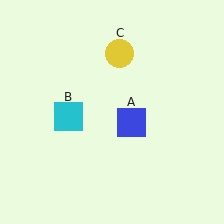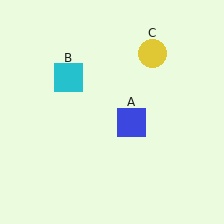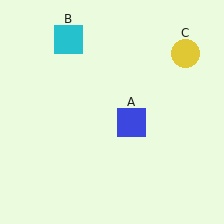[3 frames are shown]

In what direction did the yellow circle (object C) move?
The yellow circle (object C) moved right.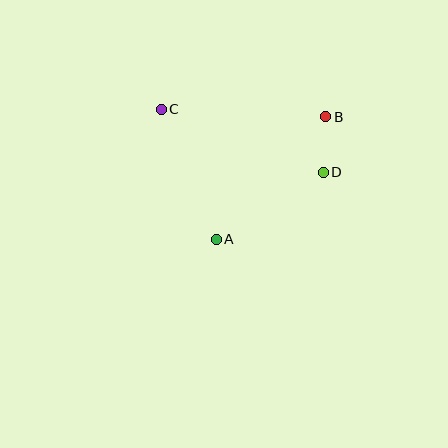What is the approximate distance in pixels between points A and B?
The distance between A and B is approximately 164 pixels.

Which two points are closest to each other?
Points B and D are closest to each other.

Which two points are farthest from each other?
Points C and D are farthest from each other.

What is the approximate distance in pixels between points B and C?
The distance between B and C is approximately 164 pixels.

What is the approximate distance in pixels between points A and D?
The distance between A and D is approximately 126 pixels.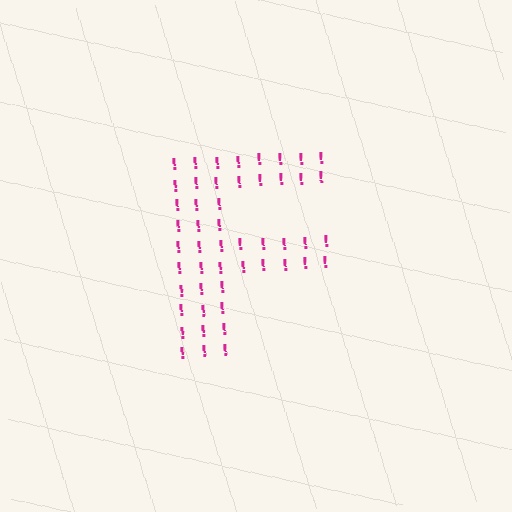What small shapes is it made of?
It is made of small exclamation marks.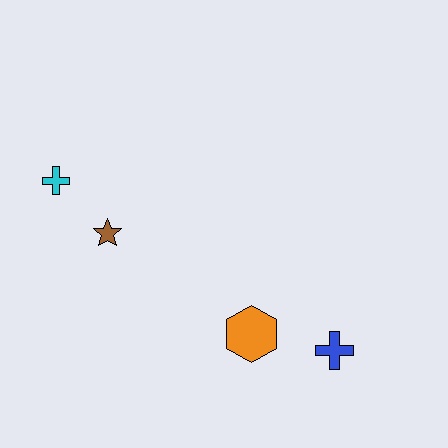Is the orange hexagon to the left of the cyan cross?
No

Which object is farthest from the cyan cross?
The blue cross is farthest from the cyan cross.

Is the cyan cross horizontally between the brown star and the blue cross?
No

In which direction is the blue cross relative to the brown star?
The blue cross is to the right of the brown star.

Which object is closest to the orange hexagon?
The blue cross is closest to the orange hexagon.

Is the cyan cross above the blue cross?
Yes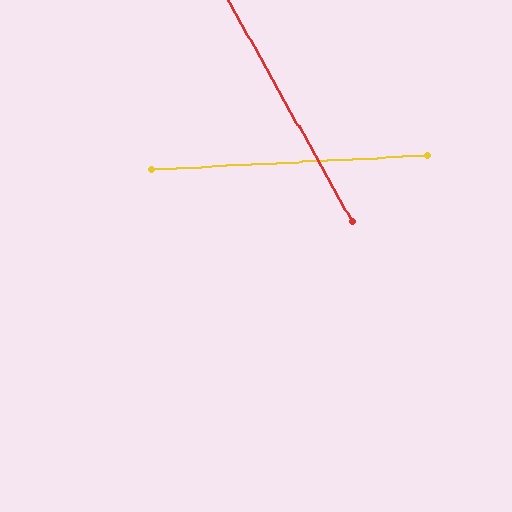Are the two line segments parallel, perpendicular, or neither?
Neither parallel nor perpendicular — they differ by about 64°.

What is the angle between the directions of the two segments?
Approximately 64 degrees.